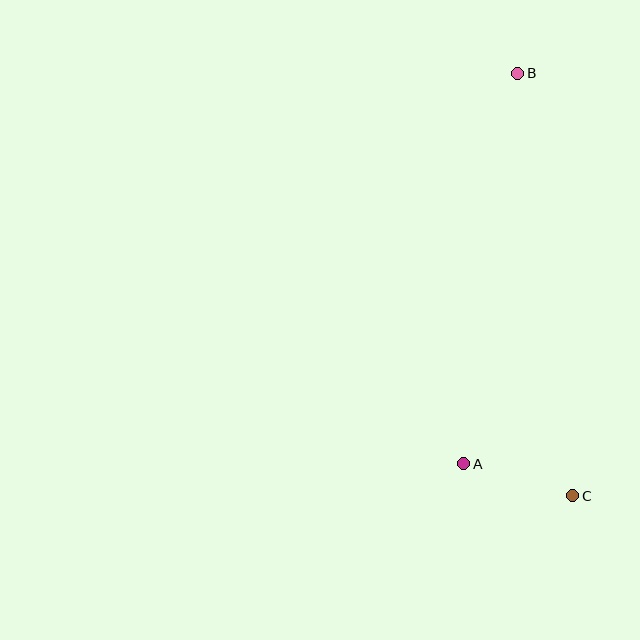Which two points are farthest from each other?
Points B and C are farthest from each other.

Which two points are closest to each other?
Points A and C are closest to each other.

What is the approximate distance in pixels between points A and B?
The distance between A and B is approximately 394 pixels.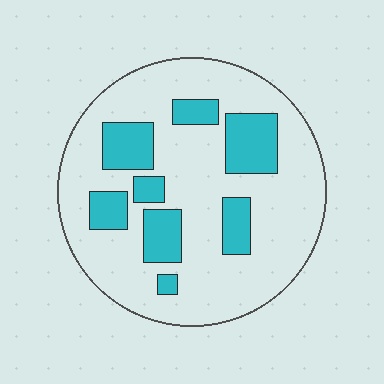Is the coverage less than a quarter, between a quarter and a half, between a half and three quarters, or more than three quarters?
Less than a quarter.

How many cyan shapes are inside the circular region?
8.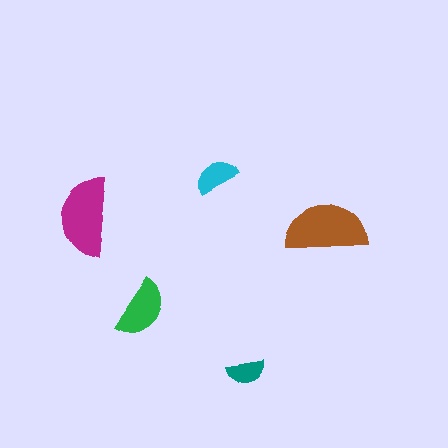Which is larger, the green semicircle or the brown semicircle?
The brown one.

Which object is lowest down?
The teal semicircle is bottommost.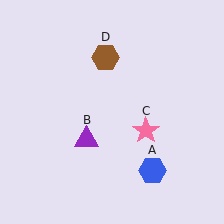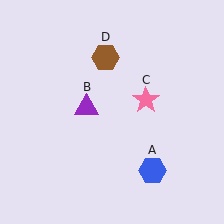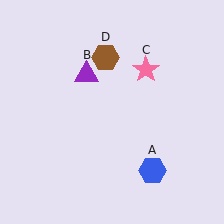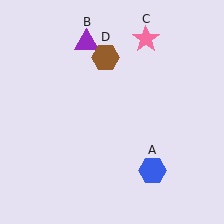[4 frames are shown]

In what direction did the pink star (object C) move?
The pink star (object C) moved up.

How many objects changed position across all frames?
2 objects changed position: purple triangle (object B), pink star (object C).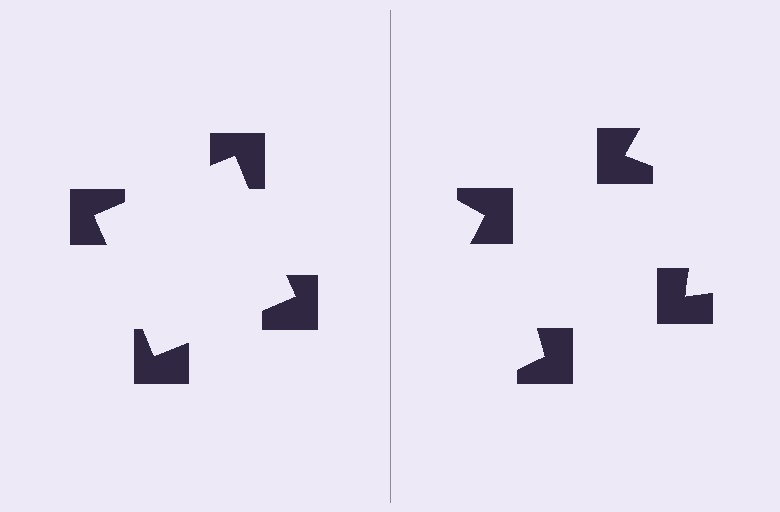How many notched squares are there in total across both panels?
8 — 4 on each side.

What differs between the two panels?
The notched squares are positioned identically on both sides; only the wedge orientations differ. On the left they align to a square; on the right they are misaligned.